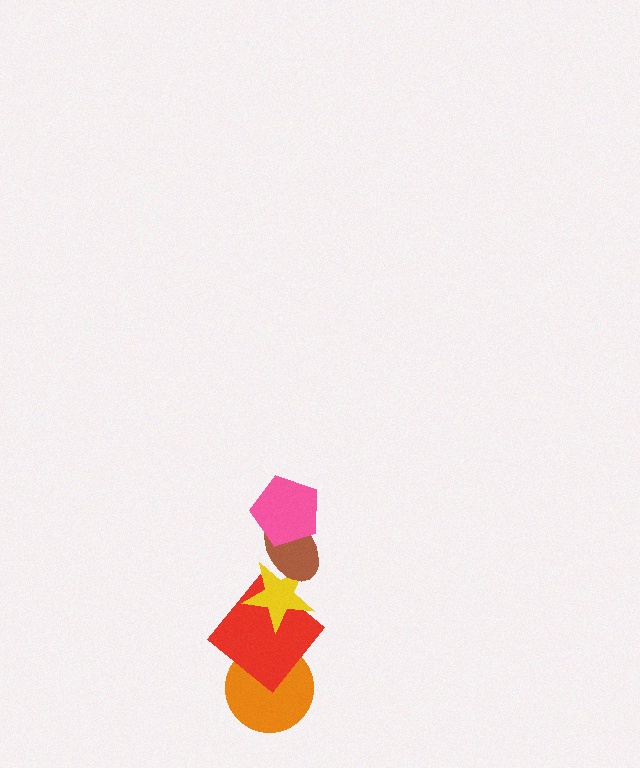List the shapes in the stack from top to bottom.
From top to bottom: the pink pentagon, the brown ellipse, the yellow star, the red diamond, the orange circle.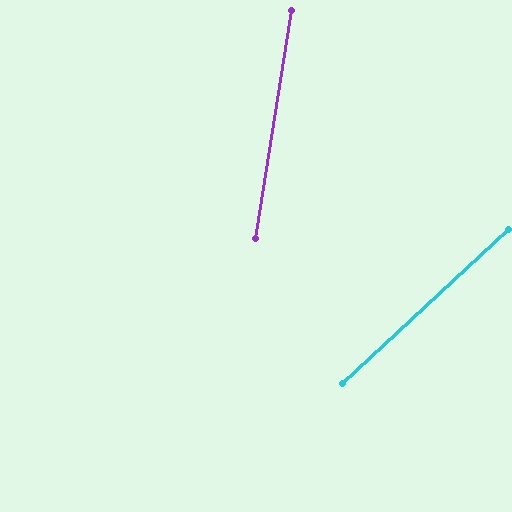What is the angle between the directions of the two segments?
Approximately 39 degrees.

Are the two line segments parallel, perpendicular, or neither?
Neither parallel nor perpendicular — they differ by about 39°.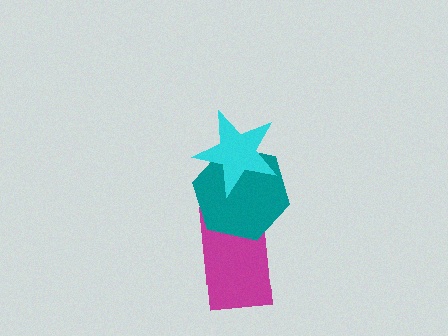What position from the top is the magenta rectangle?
The magenta rectangle is 3rd from the top.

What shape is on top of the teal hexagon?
The cyan star is on top of the teal hexagon.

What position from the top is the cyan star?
The cyan star is 1st from the top.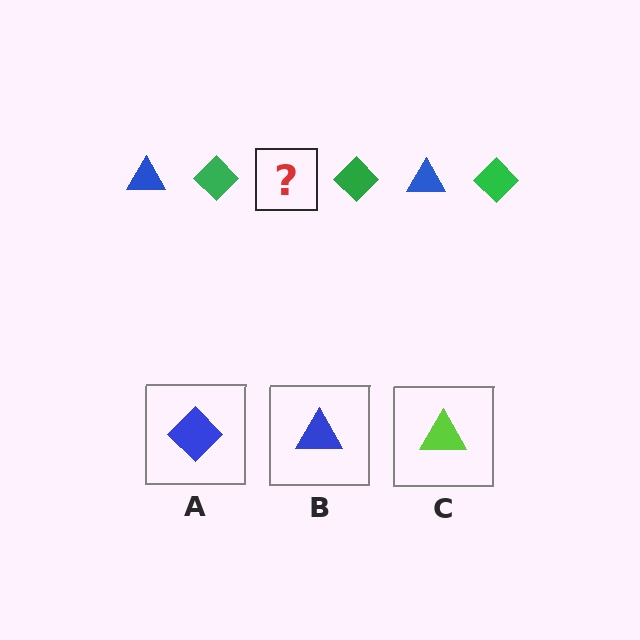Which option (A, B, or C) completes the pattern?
B.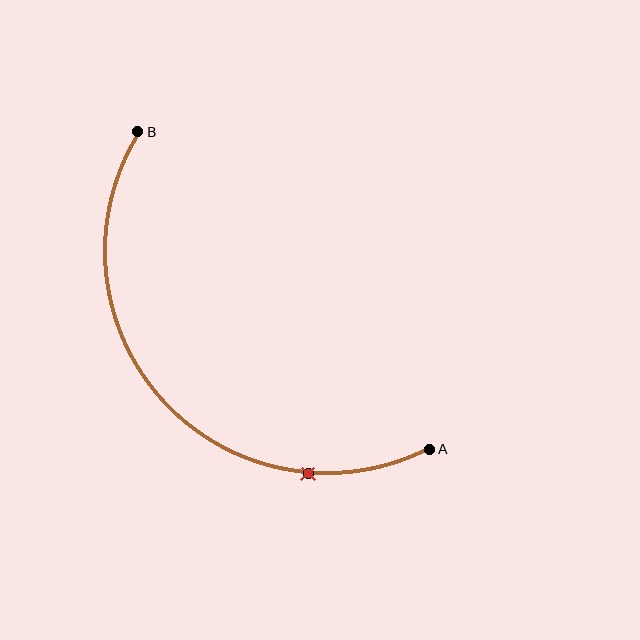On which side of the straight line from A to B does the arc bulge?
The arc bulges below and to the left of the straight line connecting A and B.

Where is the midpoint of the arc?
The arc midpoint is the point on the curve farthest from the straight line joining A and B. It sits below and to the left of that line.